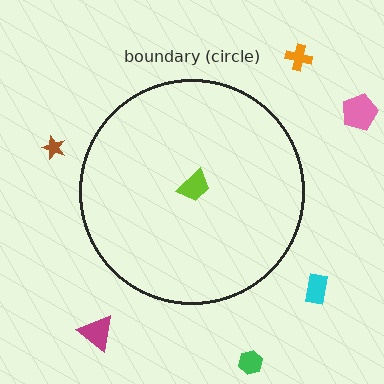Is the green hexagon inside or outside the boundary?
Outside.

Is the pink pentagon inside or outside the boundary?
Outside.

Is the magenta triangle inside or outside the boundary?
Outside.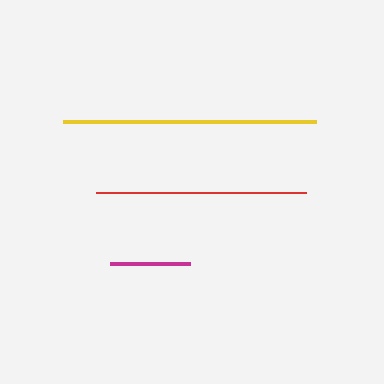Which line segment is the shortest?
The magenta line is the shortest at approximately 80 pixels.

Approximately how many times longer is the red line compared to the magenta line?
The red line is approximately 2.6 times the length of the magenta line.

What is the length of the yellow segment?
The yellow segment is approximately 252 pixels long.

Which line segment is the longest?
The yellow line is the longest at approximately 252 pixels.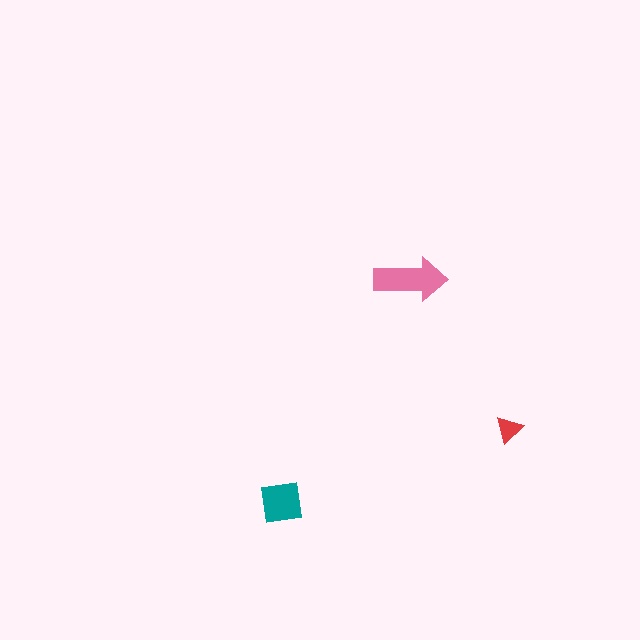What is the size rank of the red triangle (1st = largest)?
3rd.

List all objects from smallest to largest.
The red triangle, the teal square, the pink arrow.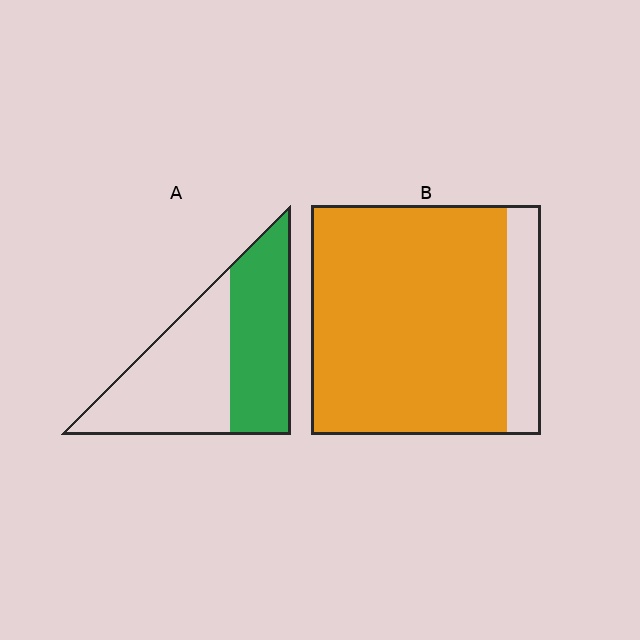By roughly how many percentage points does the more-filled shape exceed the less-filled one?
By roughly 40 percentage points (B over A).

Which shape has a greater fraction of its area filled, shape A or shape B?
Shape B.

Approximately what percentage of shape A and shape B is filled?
A is approximately 45% and B is approximately 85%.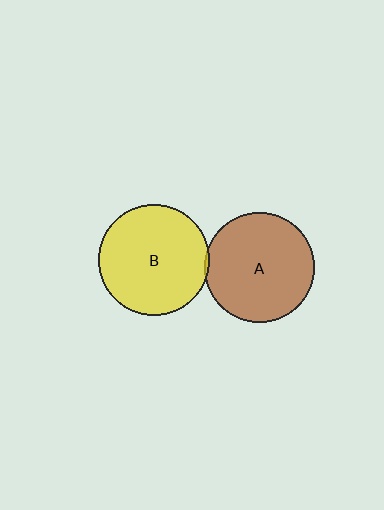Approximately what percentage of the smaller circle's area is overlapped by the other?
Approximately 5%.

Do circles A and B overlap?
Yes.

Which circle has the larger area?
Circle B (yellow).